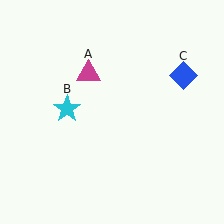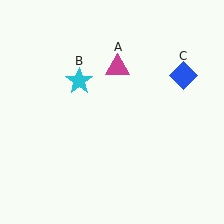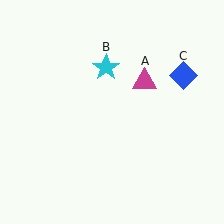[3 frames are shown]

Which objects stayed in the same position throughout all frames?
Blue diamond (object C) remained stationary.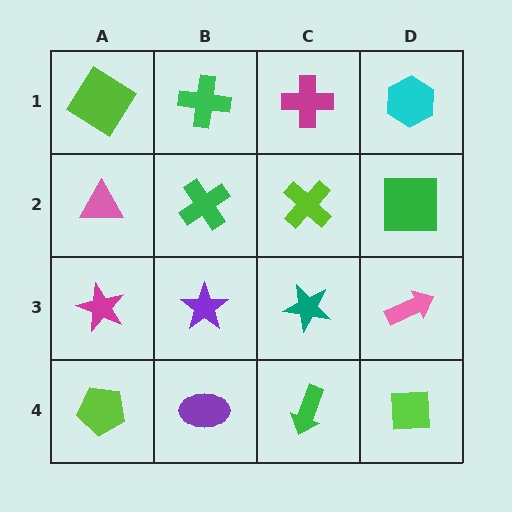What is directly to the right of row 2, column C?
A green square.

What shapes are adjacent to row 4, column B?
A purple star (row 3, column B), a lime pentagon (row 4, column A), a green arrow (row 4, column C).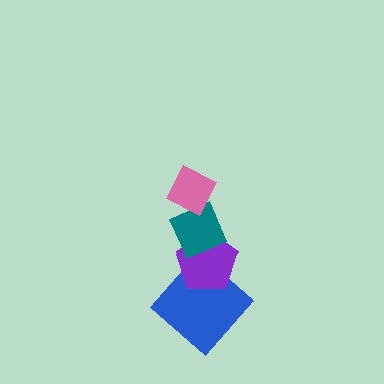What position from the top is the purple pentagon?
The purple pentagon is 3rd from the top.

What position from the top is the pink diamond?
The pink diamond is 1st from the top.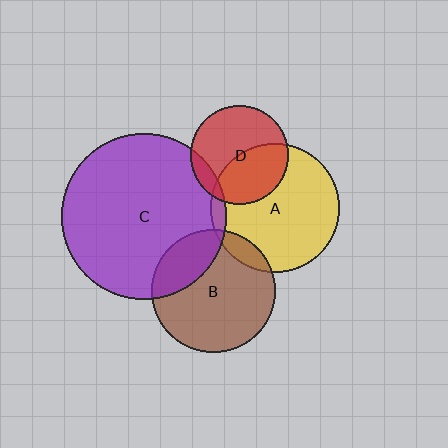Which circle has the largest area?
Circle C (purple).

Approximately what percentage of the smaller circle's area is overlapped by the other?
Approximately 25%.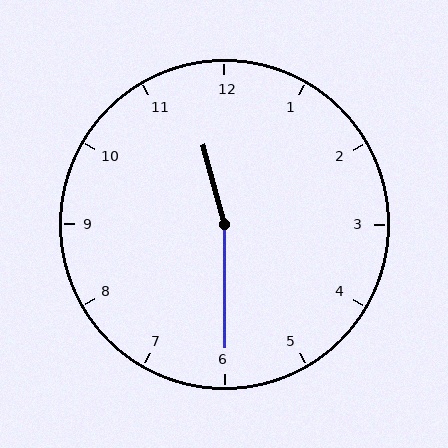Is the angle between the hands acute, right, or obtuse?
It is obtuse.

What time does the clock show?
11:30.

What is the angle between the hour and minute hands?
Approximately 165 degrees.